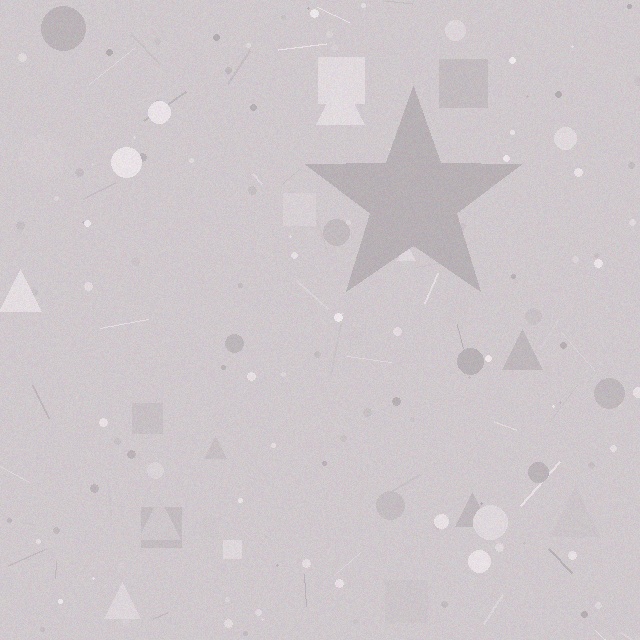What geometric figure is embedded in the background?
A star is embedded in the background.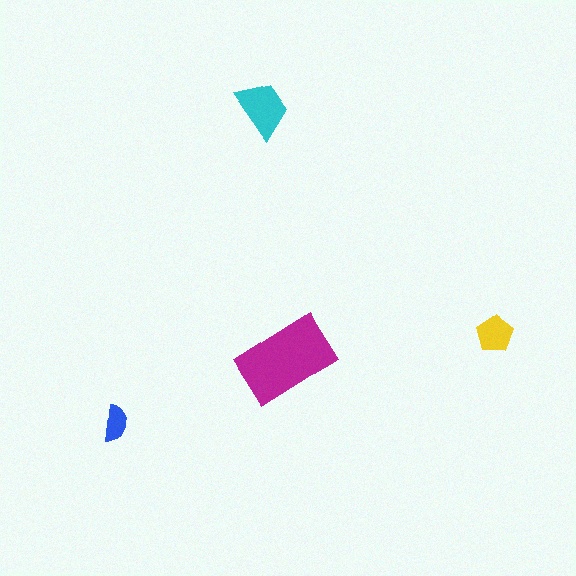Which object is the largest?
The magenta rectangle.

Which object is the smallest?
The blue semicircle.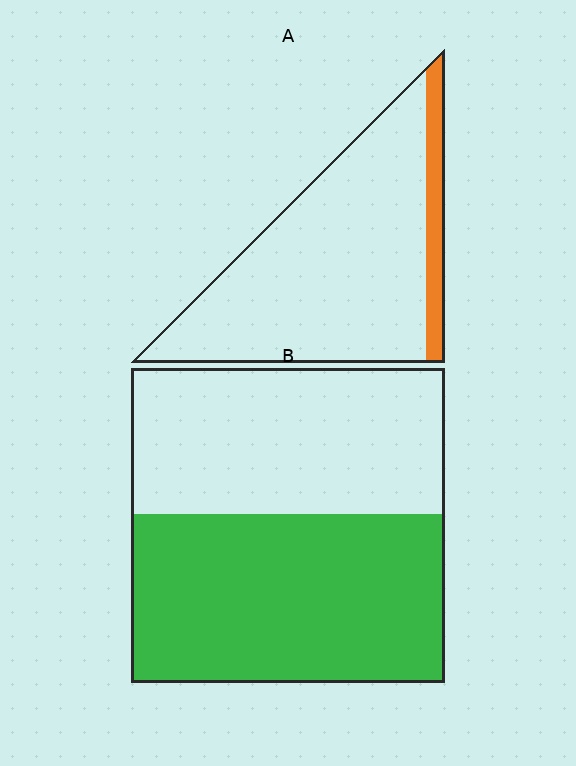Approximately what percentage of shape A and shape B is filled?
A is approximately 10% and B is approximately 55%.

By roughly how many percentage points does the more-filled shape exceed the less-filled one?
By roughly 40 percentage points (B over A).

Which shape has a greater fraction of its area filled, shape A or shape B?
Shape B.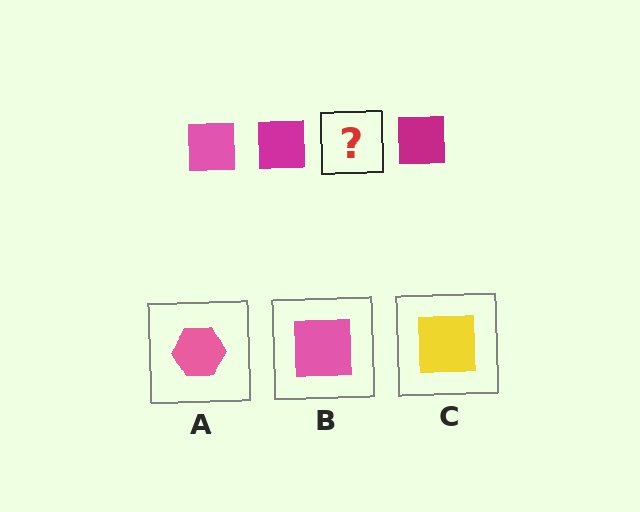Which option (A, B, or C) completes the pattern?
B.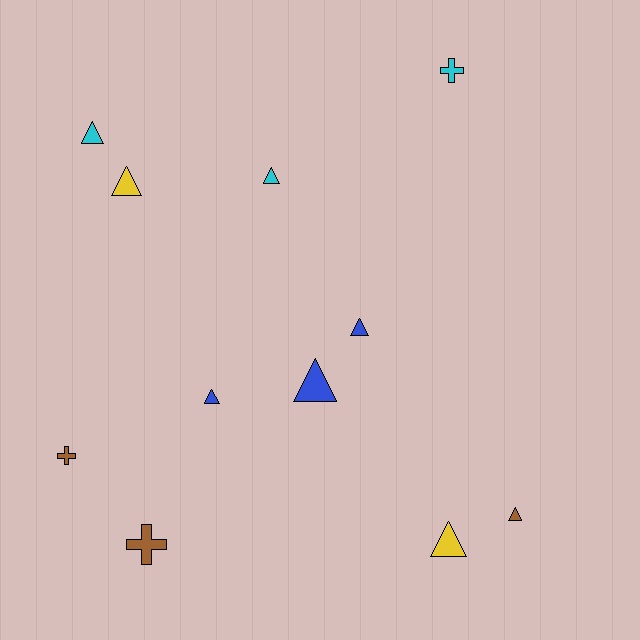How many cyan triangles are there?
There are 2 cyan triangles.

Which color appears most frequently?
Blue, with 3 objects.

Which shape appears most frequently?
Triangle, with 8 objects.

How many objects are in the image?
There are 11 objects.